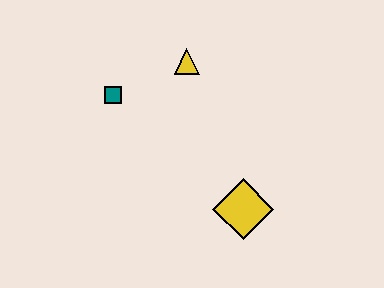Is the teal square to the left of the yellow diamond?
Yes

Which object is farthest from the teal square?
The yellow diamond is farthest from the teal square.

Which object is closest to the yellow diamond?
The yellow triangle is closest to the yellow diamond.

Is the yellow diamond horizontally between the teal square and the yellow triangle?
No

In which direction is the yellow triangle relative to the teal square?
The yellow triangle is to the right of the teal square.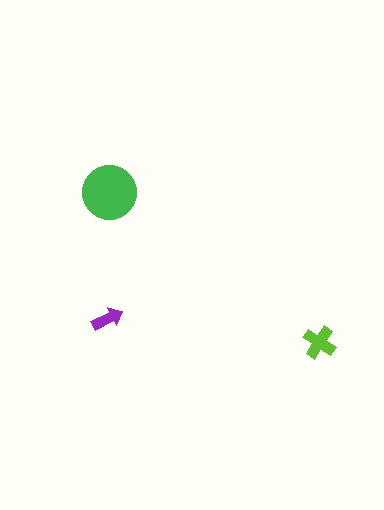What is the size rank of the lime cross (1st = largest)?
2nd.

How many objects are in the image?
There are 3 objects in the image.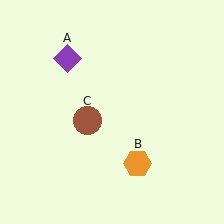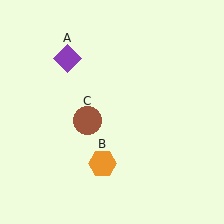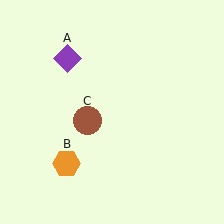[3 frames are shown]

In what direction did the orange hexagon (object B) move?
The orange hexagon (object B) moved left.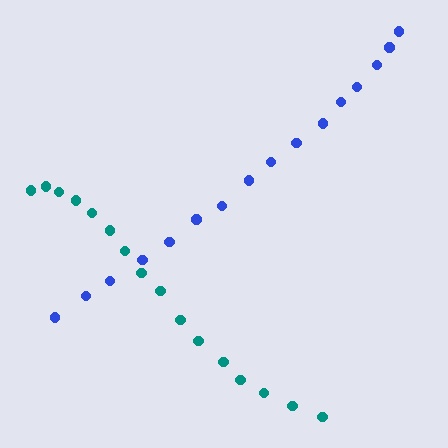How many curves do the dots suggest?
There are 2 distinct paths.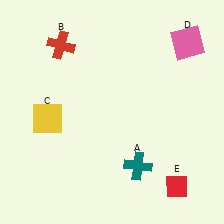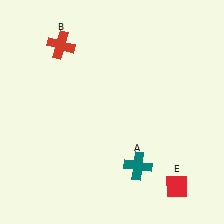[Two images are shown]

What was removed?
The yellow square (C), the pink square (D) were removed in Image 2.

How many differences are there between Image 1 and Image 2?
There are 2 differences between the two images.